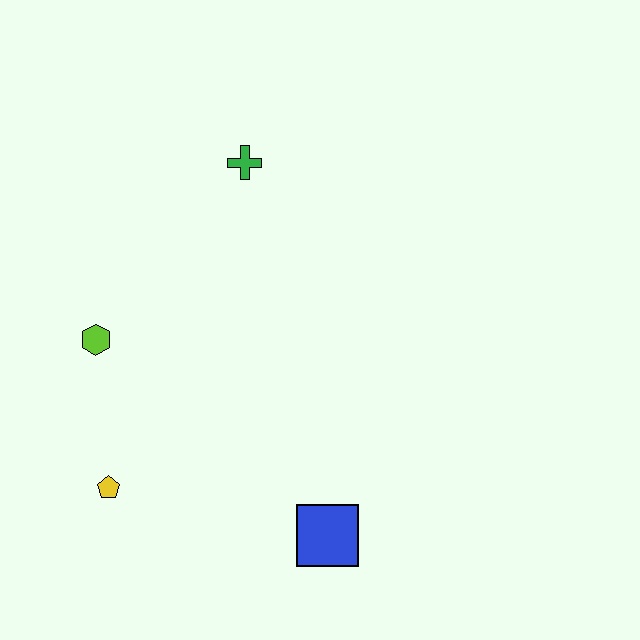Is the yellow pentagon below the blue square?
No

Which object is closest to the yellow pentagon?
The lime hexagon is closest to the yellow pentagon.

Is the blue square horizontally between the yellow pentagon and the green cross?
No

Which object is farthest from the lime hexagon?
The blue square is farthest from the lime hexagon.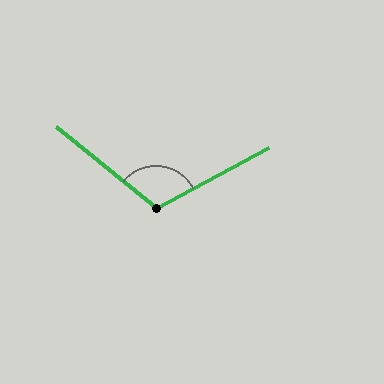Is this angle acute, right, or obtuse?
It is obtuse.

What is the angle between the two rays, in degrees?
Approximately 113 degrees.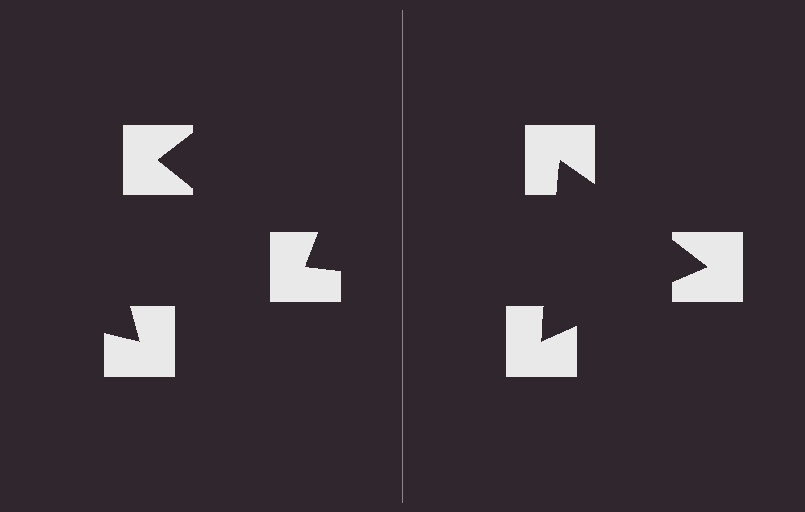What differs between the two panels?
The notched squares are positioned identically on both sides; only the wedge orientations differ. On the right they align to a triangle; on the left they are misaligned.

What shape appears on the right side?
An illusory triangle.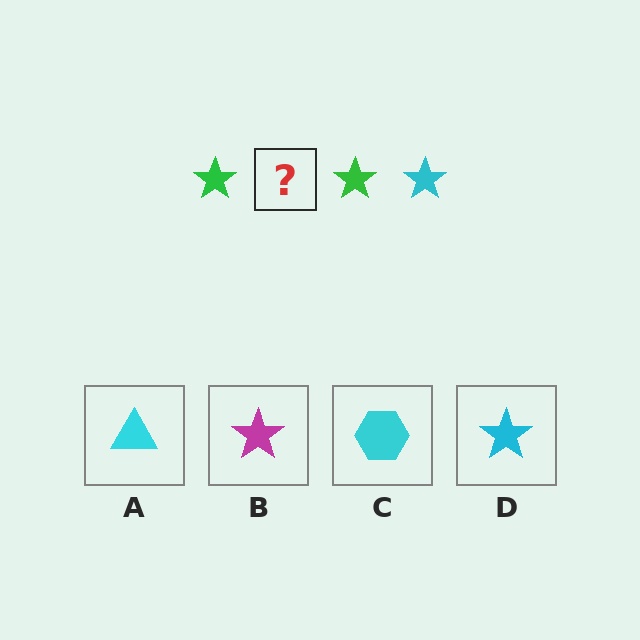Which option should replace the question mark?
Option D.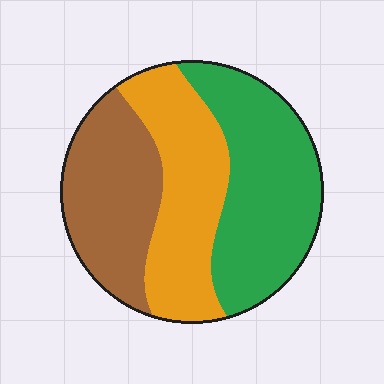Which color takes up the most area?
Green, at roughly 40%.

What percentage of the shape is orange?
Orange takes up about one third (1/3) of the shape.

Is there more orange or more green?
Green.